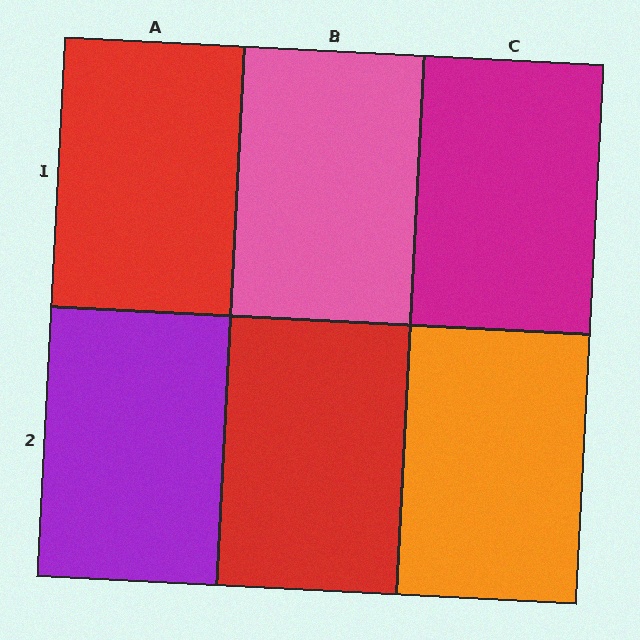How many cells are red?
2 cells are red.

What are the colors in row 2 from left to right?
Purple, red, orange.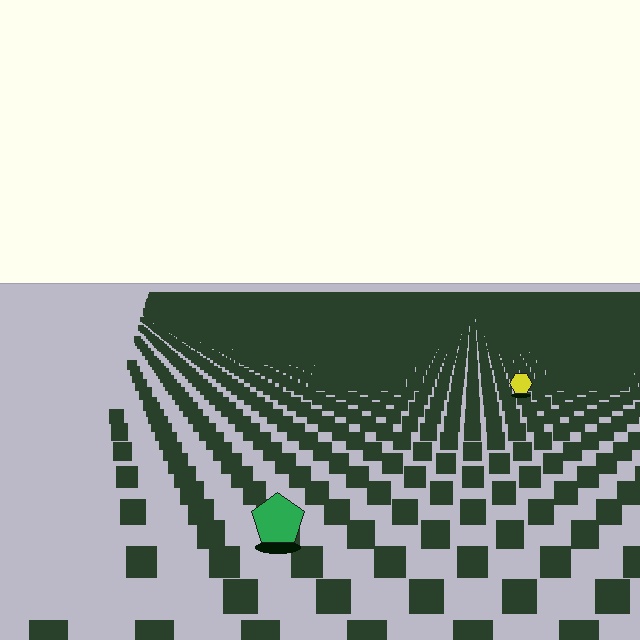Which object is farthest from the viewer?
The yellow hexagon is farthest from the viewer. It appears smaller and the ground texture around it is denser.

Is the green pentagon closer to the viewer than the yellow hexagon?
Yes. The green pentagon is closer — you can tell from the texture gradient: the ground texture is coarser near it.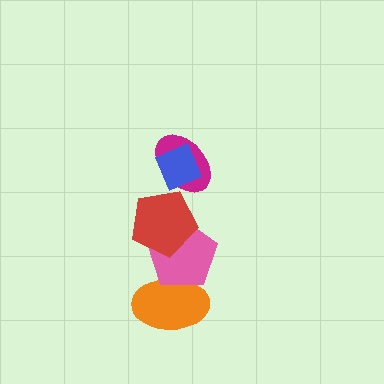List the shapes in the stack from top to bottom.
From top to bottom: the blue diamond, the magenta ellipse, the red pentagon, the pink pentagon, the orange ellipse.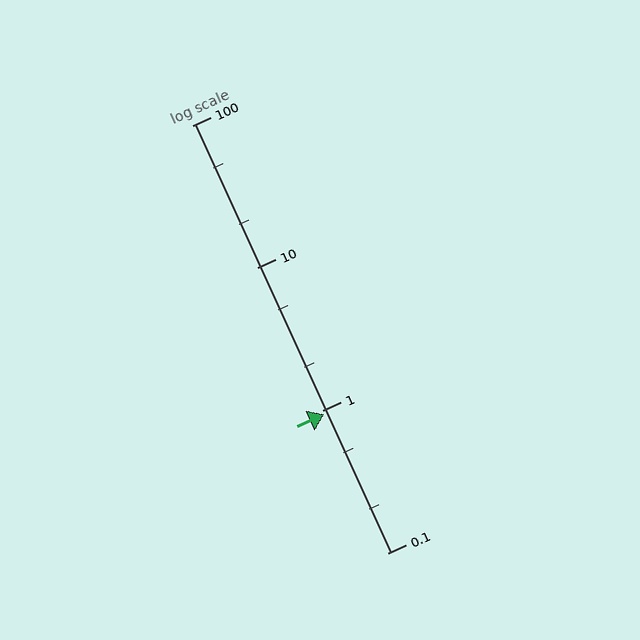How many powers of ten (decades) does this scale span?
The scale spans 3 decades, from 0.1 to 100.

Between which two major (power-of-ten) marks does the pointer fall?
The pointer is between 0.1 and 1.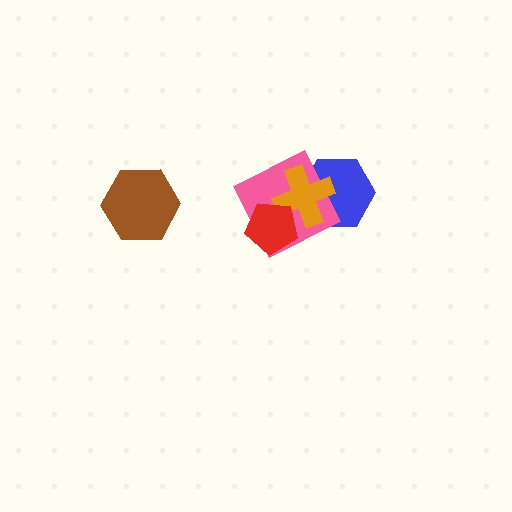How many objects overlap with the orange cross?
3 objects overlap with the orange cross.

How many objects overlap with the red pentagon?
2 objects overlap with the red pentagon.